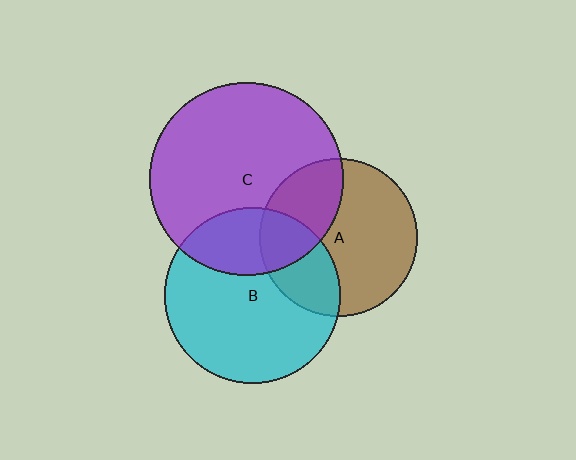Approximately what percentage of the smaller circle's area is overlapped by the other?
Approximately 30%.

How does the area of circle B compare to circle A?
Approximately 1.2 times.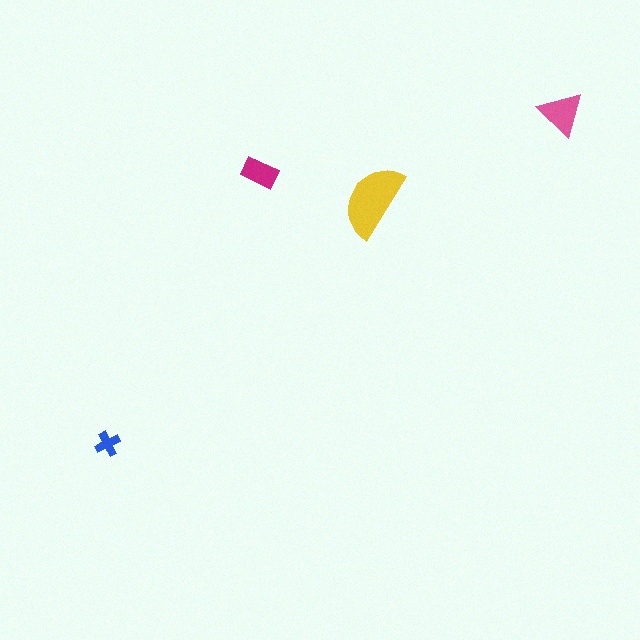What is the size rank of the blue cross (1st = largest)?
4th.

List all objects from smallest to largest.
The blue cross, the magenta rectangle, the pink triangle, the yellow semicircle.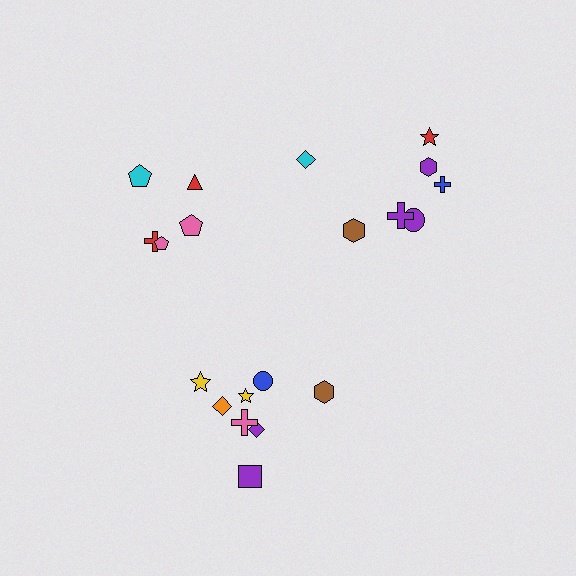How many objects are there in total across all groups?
There are 20 objects.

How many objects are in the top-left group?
There are 5 objects.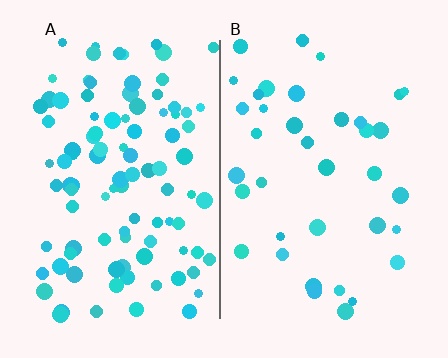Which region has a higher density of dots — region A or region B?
A (the left).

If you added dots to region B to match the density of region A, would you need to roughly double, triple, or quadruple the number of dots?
Approximately triple.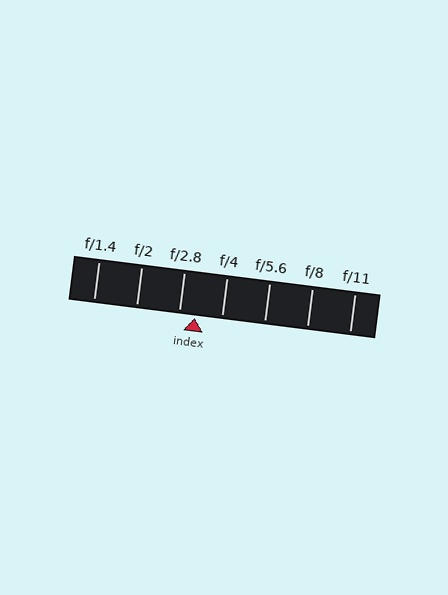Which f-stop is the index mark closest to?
The index mark is closest to f/2.8.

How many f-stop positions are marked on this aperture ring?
There are 7 f-stop positions marked.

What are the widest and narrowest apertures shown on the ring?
The widest aperture shown is f/1.4 and the narrowest is f/11.